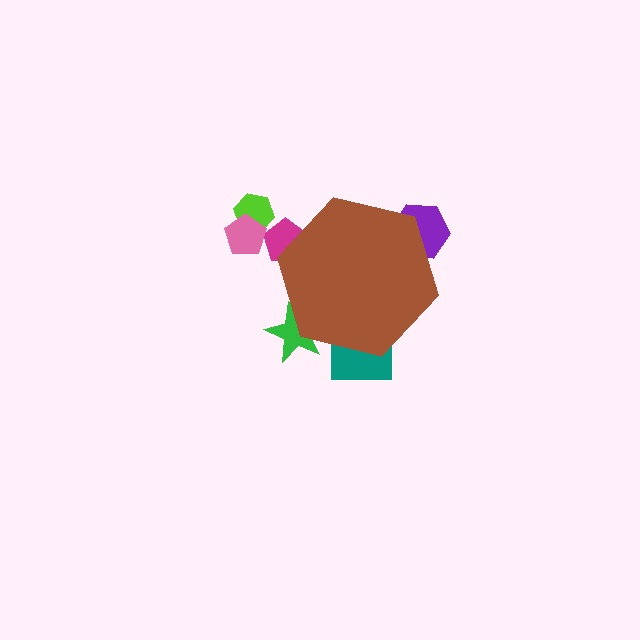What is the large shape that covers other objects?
A brown hexagon.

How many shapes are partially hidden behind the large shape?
4 shapes are partially hidden.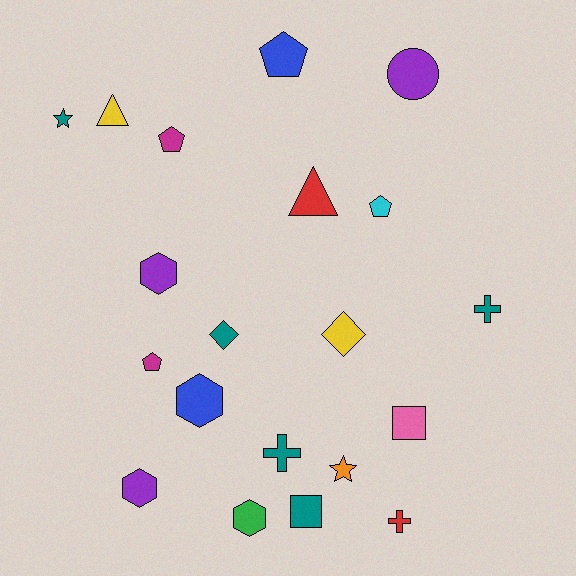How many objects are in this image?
There are 20 objects.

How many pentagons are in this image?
There are 4 pentagons.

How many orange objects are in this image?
There is 1 orange object.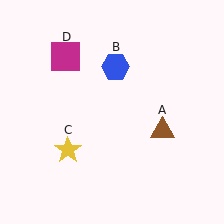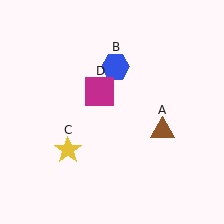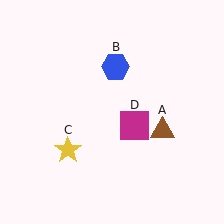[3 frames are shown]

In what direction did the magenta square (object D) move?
The magenta square (object D) moved down and to the right.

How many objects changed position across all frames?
1 object changed position: magenta square (object D).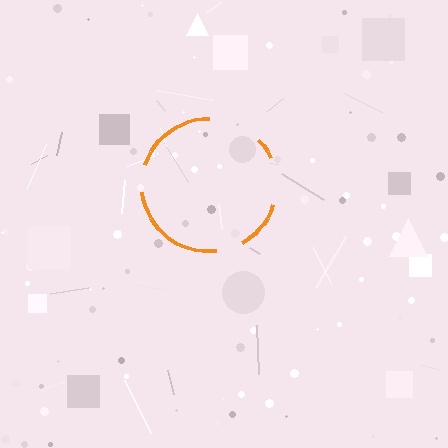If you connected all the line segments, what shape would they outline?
They would outline a circle.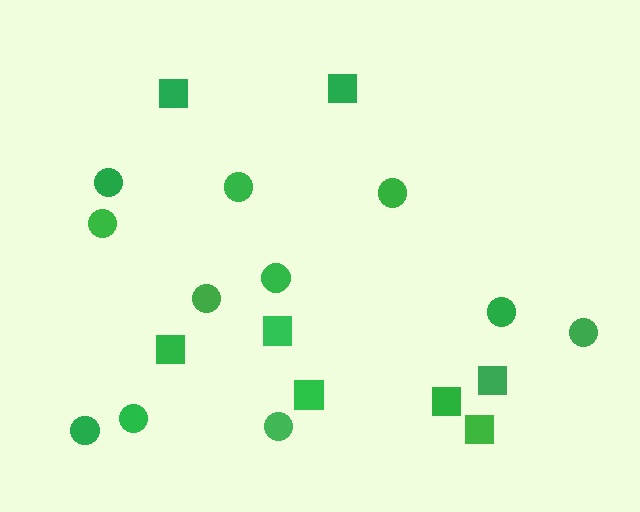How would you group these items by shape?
There are 2 groups: one group of squares (8) and one group of circles (11).